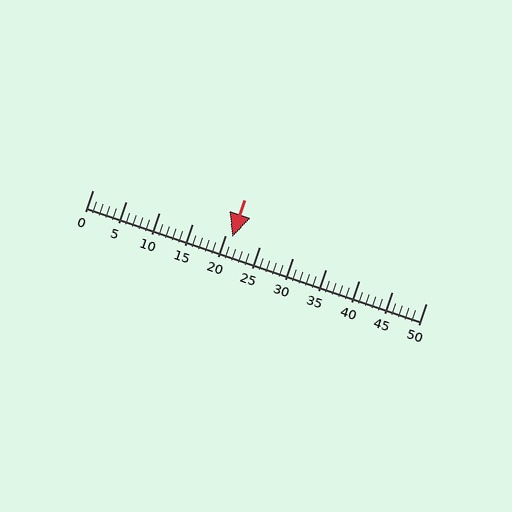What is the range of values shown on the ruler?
The ruler shows values from 0 to 50.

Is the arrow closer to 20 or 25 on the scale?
The arrow is closer to 20.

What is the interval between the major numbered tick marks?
The major tick marks are spaced 5 units apart.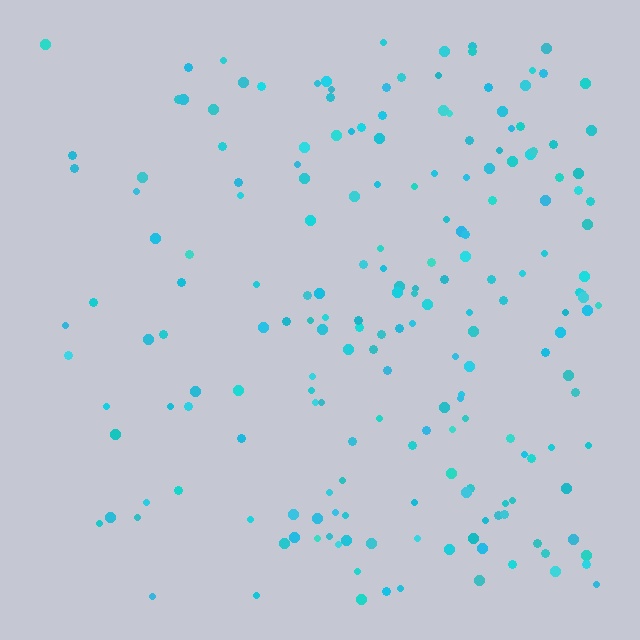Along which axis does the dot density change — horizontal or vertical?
Horizontal.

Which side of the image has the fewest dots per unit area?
The left.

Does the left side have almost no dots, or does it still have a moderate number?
Still a moderate number, just noticeably fewer than the right.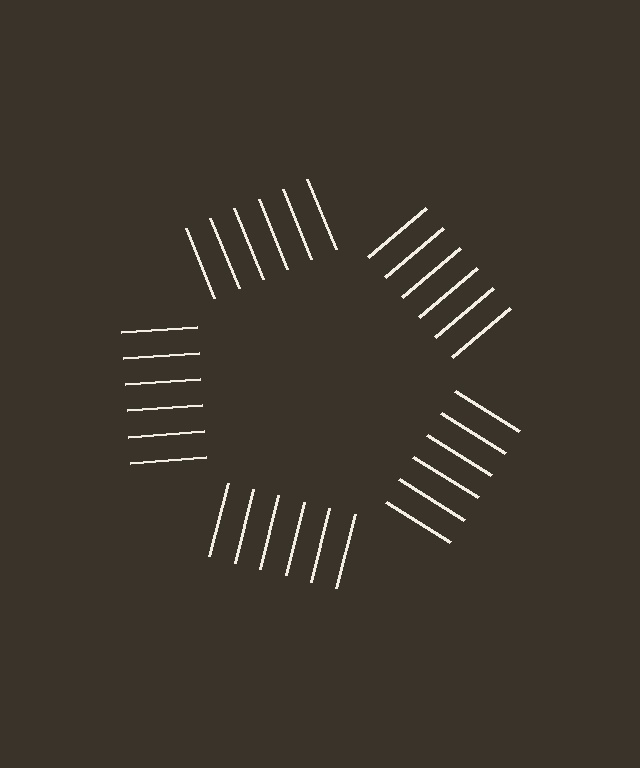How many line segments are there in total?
30 — 6 along each of the 5 edges.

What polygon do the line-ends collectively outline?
An illusory pentagon — the line segments terminate on its edges but no continuous stroke is drawn.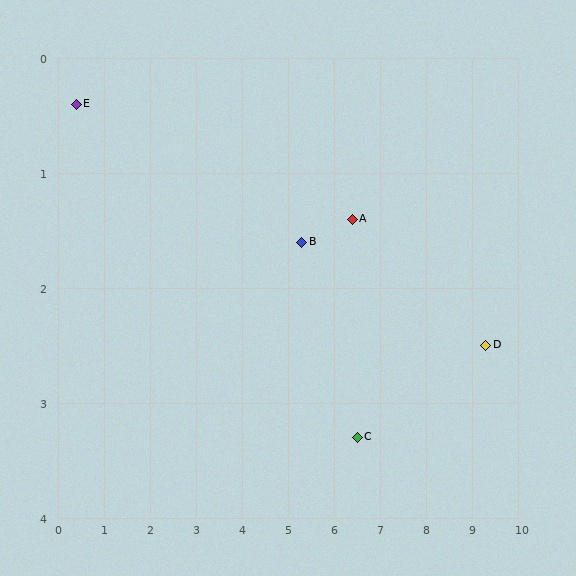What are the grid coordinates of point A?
Point A is at approximately (6.4, 1.4).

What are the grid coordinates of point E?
Point E is at approximately (0.4, 0.4).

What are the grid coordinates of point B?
Point B is at approximately (5.3, 1.6).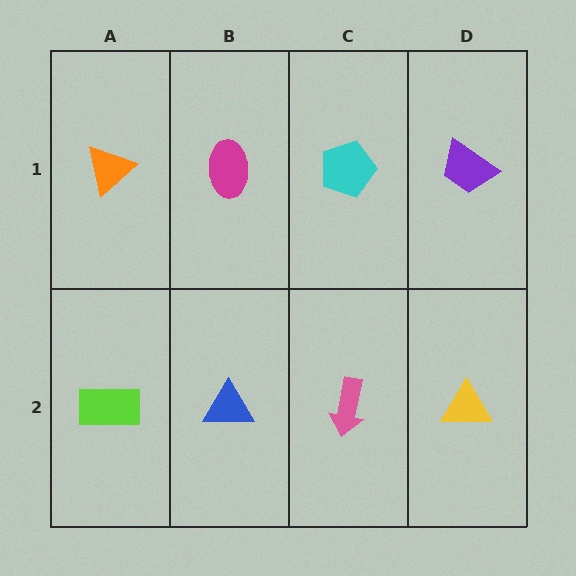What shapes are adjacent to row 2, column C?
A cyan pentagon (row 1, column C), a blue triangle (row 2, column B), a yellow triangle (row 2, column D).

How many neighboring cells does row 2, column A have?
2.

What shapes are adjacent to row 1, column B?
A blue triangle (row 2, column B), an orange triangle (row 1, column A), a cyan pentagon (row 1, column C).